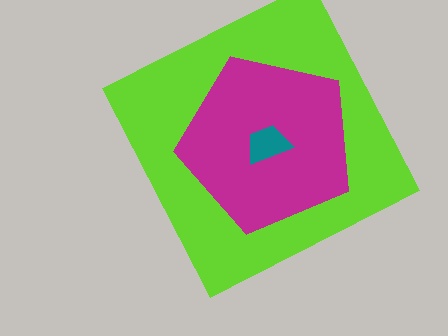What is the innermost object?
The teal trapezoid.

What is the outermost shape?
The lime square.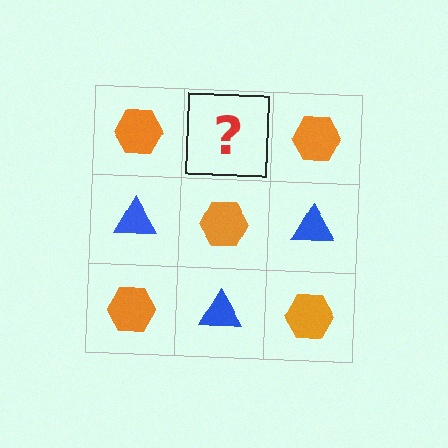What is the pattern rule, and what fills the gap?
The rule is that it alternates orange hexagon and blue triangle in a checkerboard pattern. The gap should be filled with a blue triangle.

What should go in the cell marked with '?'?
The missing cell should contain a blue triangle.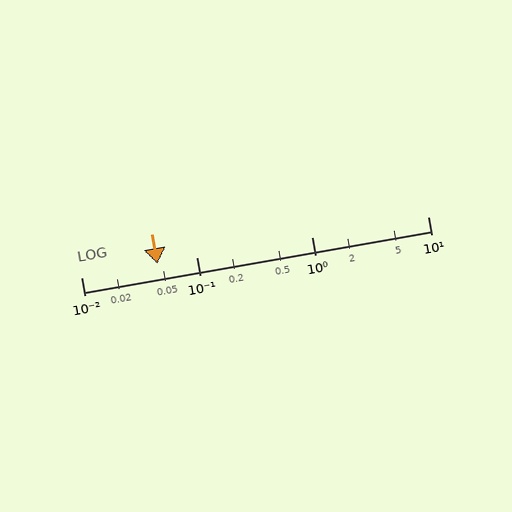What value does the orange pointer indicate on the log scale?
The pointer indicates approximately 0.046.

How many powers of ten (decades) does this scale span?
The scale spans 3 decades, from 0.01 to 10.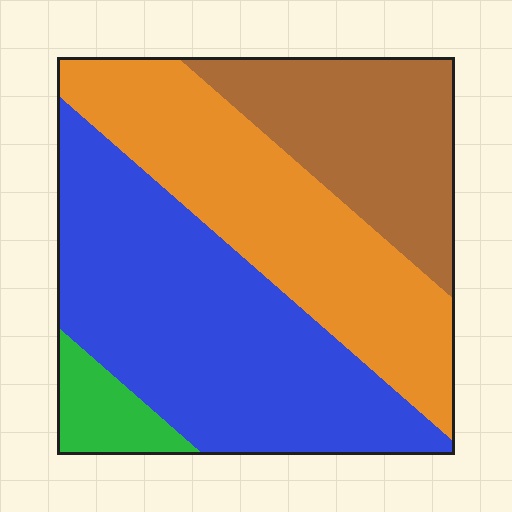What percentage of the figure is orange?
Orange takes up about one third (1/3) of the figure.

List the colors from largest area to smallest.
From largest to smallest: blue, orange, brown, green.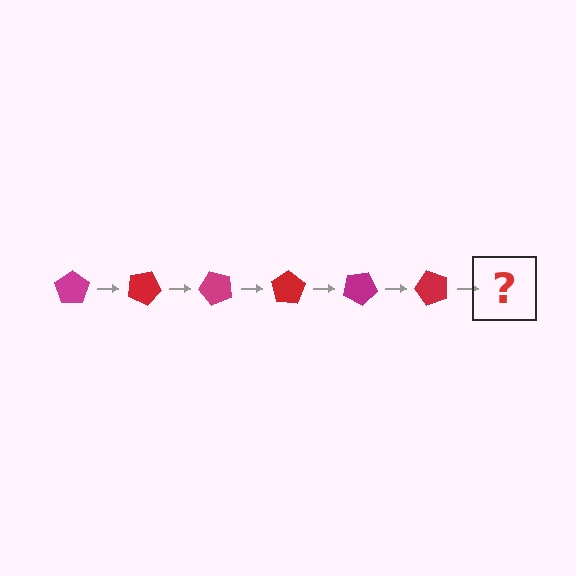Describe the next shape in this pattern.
It should be a magenta pentagon, rotated 150 degrees from the start.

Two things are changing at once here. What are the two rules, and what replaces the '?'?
The two rules are that it rotates 25 degrees each step and the color cycles through magenta and red. The '?' should be a magenta pentagon, rotated 150 degrees from the start.